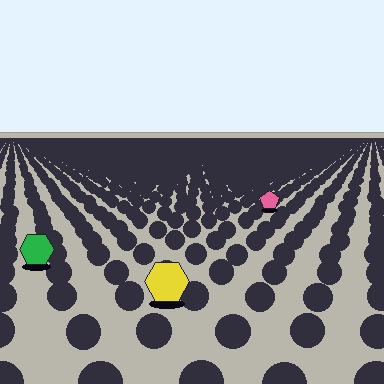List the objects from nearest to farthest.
From nearest to farthest: the yellow hexagon, the green hexagon, the pink pentagon.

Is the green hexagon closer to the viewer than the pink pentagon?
Yes. The green hexagon is closer — you can tell from the texture gradient: the ground texture is coarser near it.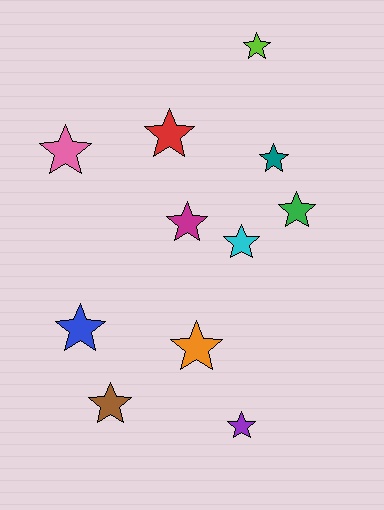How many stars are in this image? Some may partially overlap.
There are 11 stars.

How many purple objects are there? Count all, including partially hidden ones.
There is 1 purple object.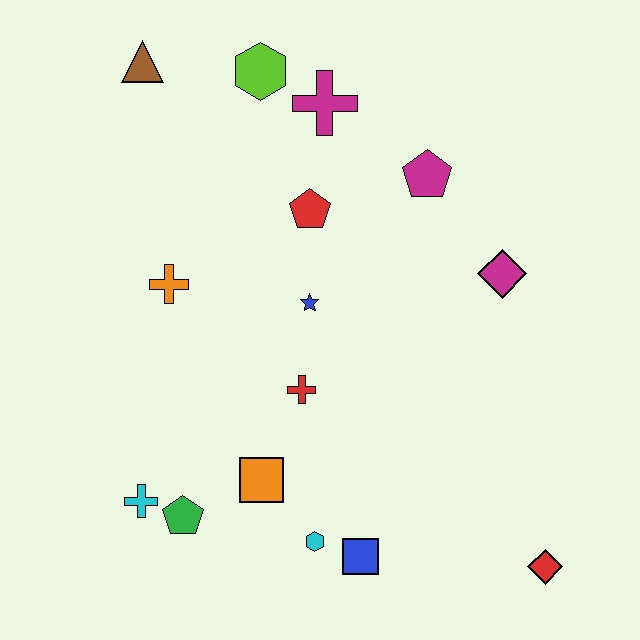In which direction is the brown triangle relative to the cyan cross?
The brown triangle is above the cyan cross.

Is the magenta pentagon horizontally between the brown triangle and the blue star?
No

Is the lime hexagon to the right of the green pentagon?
Yes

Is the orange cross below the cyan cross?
No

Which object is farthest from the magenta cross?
The red diamond is farthest from the magenta cross.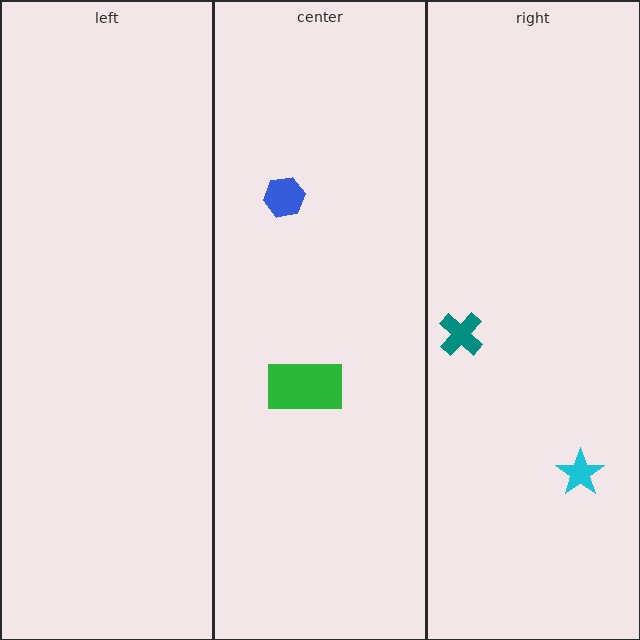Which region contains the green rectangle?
The center region.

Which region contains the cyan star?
The right region.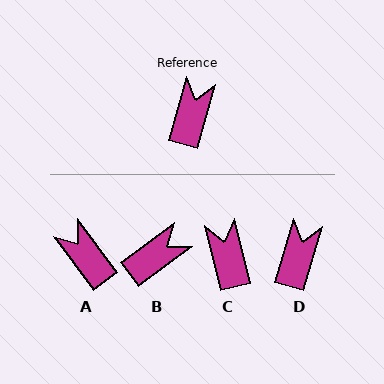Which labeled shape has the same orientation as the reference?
D.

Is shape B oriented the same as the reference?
No, it is off by about 37 degrees.